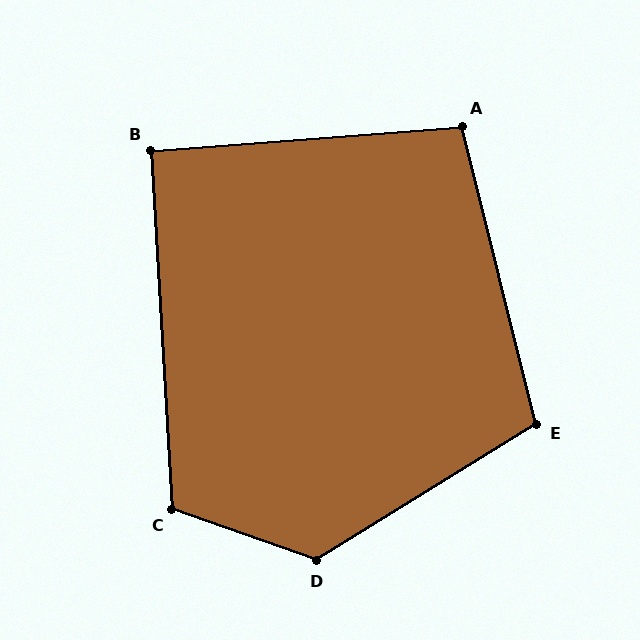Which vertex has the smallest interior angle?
B, at approximately 91 degrees.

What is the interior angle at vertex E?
Approximately 108 degrees (obtuse).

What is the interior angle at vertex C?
Approximately 113 degrees (obtuse).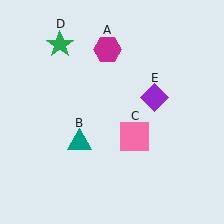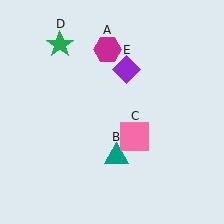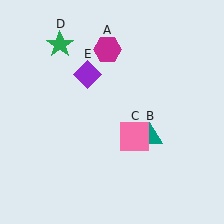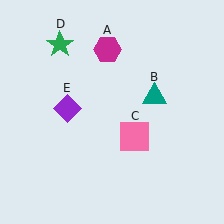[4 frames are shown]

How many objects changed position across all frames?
2 objects changed position: teal triangle (object B), purple diamond (object E).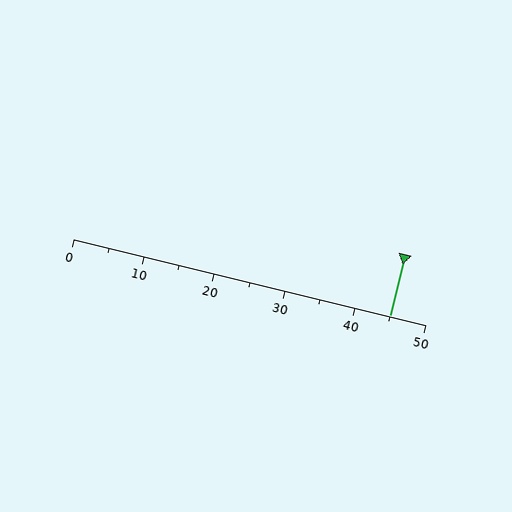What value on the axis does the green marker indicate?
The marker indicates approximately 45.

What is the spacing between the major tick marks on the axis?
The major ticks are spaced 10 apart.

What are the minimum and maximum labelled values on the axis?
The axis runs from 0 to 50.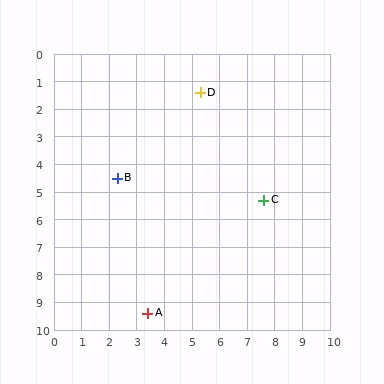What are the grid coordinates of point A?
Point A is at approximately (3.4, 9.4).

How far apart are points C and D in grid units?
Points C and D are about 4.5 grid units apart.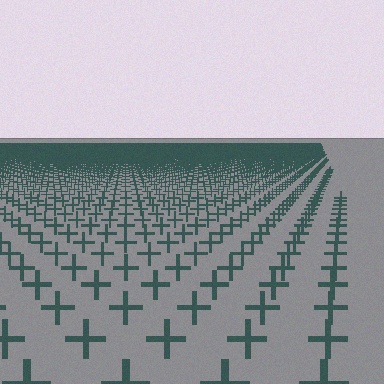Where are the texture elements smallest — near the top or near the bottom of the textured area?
Near the top.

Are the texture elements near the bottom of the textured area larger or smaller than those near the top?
Larger. Near the bottom, elements are closer to the viewer and appear at a bigger on-screen size.